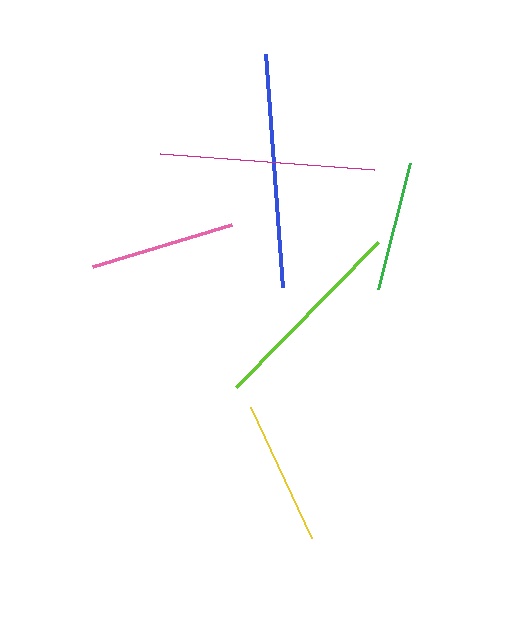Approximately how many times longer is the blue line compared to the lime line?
The blue line is approximately 1.2 times the length of the lime line.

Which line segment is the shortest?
The green line is the shortest at approximately 130 pixels.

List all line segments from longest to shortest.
From longest to shortest: blue, magenta, lime, pink, yellow, green.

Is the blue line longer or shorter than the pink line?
The blue line is longer than the pink line.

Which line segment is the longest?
The blue line is the longest at approximately 234 pixels.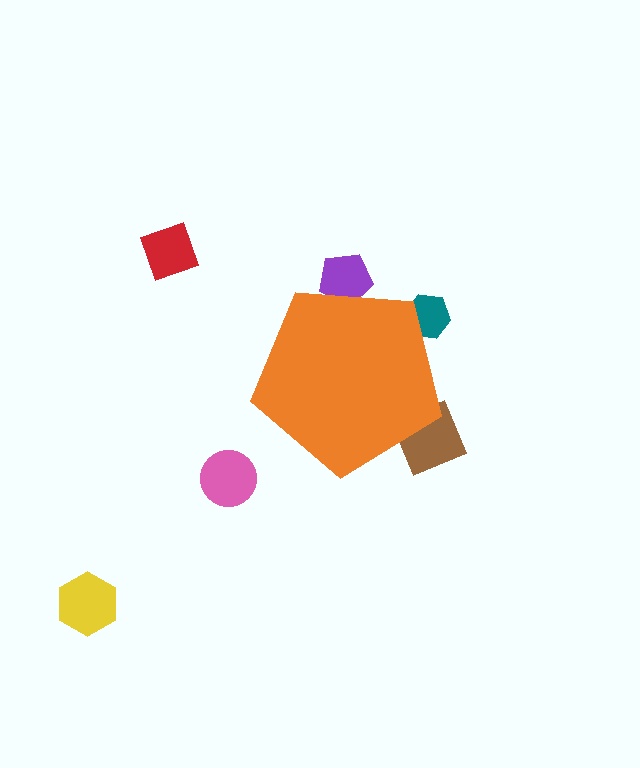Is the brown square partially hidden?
Yes, the brown square is partially hidden behind the orange pentagon.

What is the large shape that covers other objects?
An orange pentagon.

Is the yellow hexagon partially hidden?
No, the yellow hexagon is fully visible.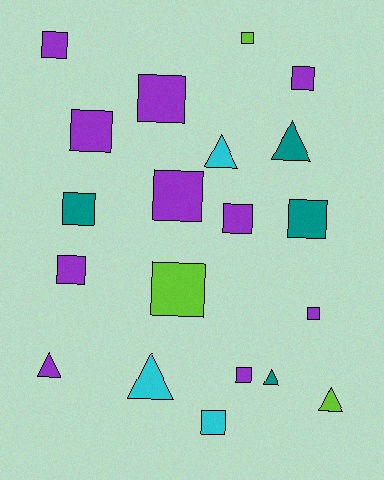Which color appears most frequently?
Purple, with 10 objects.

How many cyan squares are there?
There is 1 cyan square.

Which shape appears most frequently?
Square, with 14 objects.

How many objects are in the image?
There are 20 objects.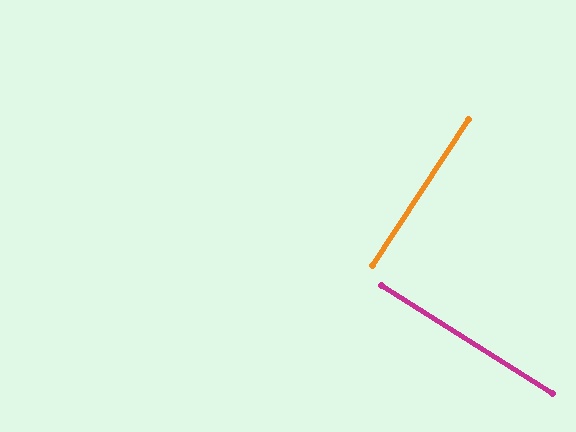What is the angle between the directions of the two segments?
Approximately 89 degrees.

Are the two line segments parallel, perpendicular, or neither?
Perpendicular — they meet at approximately 89°.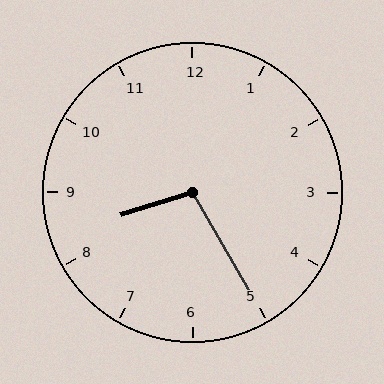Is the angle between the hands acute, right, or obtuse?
It is obtuse.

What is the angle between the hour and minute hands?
Approximately 102 degrees.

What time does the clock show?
8:25.